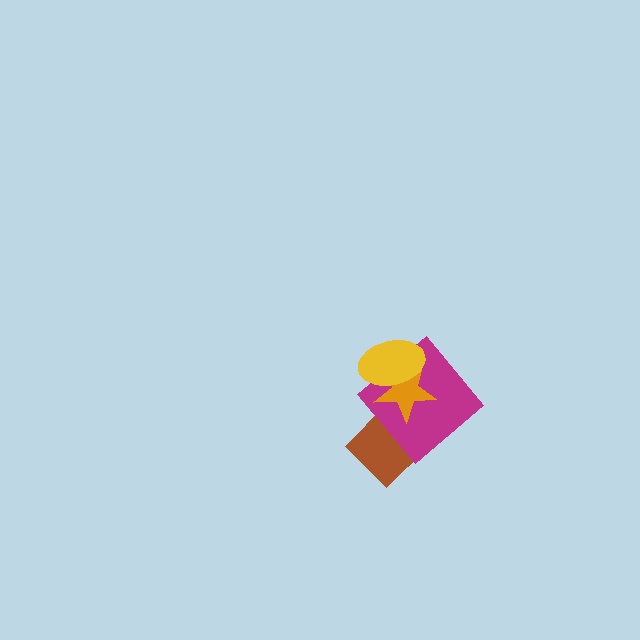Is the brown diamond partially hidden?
Yes, it is partially covered by another shape.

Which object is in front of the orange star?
The yellow ellipse is in front of the orange star.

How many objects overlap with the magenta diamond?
3 objects overlap with the magenta diamond.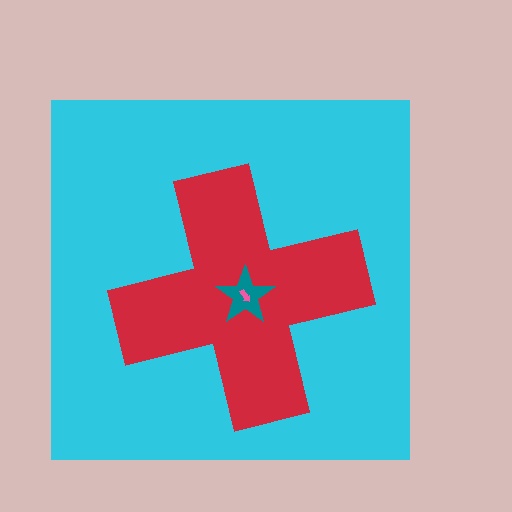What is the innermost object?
The pink arrow.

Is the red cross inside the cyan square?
Yes.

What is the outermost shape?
The cyan square.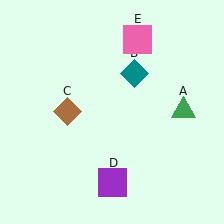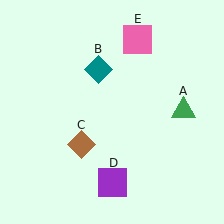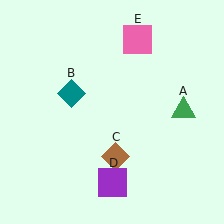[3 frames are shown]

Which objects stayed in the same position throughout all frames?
Green triangle (object A) and purple square (object D) and pink square (object E) remained stationary.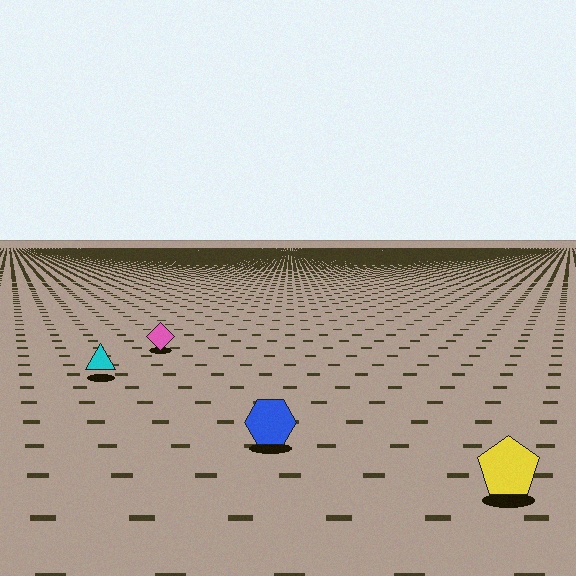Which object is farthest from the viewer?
The pink diamond is farthest from the viewer. It appears smaller and the ground texture around it is denser.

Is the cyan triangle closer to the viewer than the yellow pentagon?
No. The yellow pentagon is closer — you can tell from the texture gradient: the ground texture is coarser near it.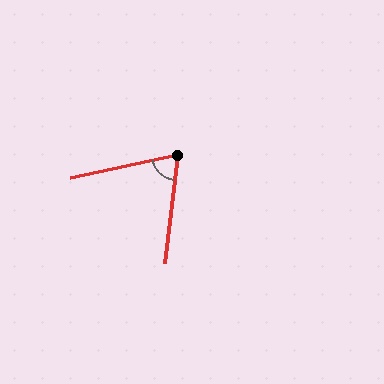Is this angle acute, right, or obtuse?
It is acute.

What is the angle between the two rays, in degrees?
Approximately 71 degrees.